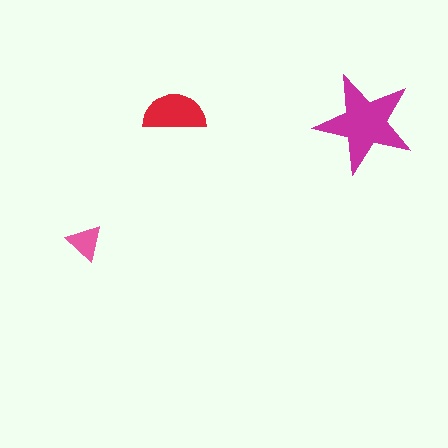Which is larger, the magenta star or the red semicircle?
The magenta star.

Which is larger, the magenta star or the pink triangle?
The magenta star.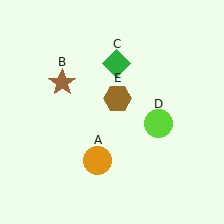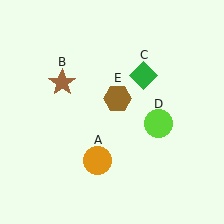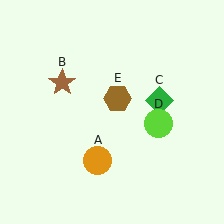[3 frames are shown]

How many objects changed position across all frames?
1 object changed position: green diamond (object C).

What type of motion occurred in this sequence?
The green diamond (object C) rotated clockwise around the center of the scene.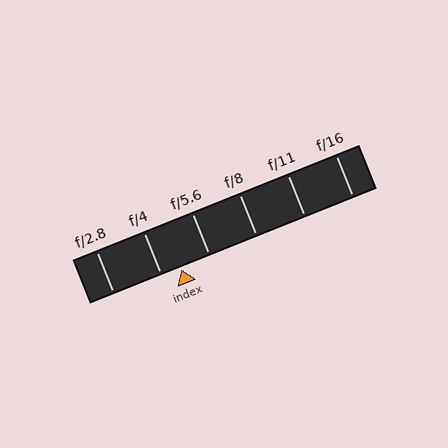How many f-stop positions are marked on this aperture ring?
There are 6 f-stop positions marked.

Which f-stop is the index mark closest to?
The index mark is closest to f/4.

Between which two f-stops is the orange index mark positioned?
The index mark is between f/4 and f/5.6.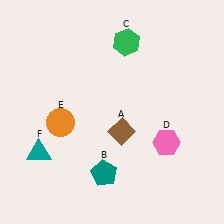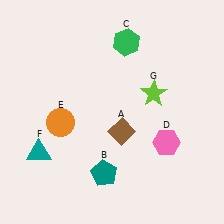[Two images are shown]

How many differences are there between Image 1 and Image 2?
There is 1 difference between the two images.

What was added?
A lime star (G) was added in Image 2.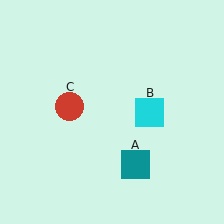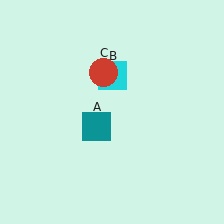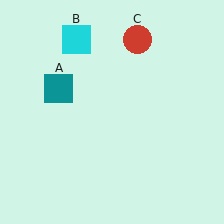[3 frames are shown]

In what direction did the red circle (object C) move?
The red circle (object C) moved up and to the right.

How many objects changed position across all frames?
3 objects changed position: teal square (object A), cyan square (object B), red circle (object C).